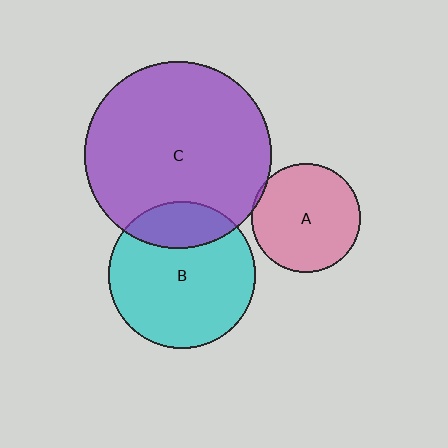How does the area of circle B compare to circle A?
Approximately 1.8 times.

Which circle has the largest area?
Circle C (purple).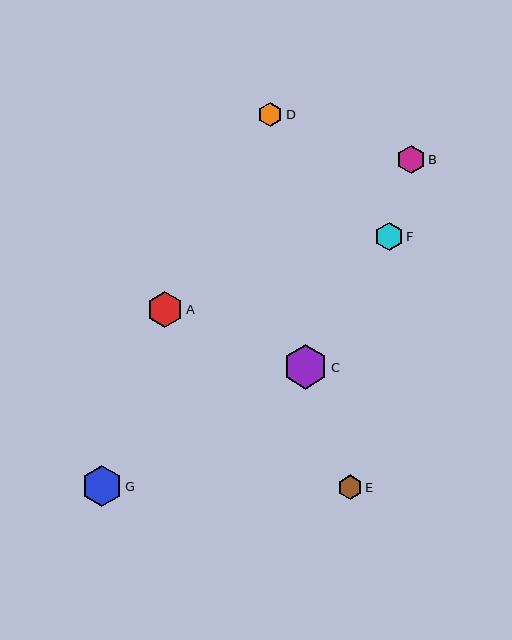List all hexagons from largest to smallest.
From largest to smallest: C, G, A, B, F, E, D.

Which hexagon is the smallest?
Hexagon D is the smallest with a size of approximately 24 pixels.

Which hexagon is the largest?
Hexagon C is the largest with a size of approximately 44 pixels.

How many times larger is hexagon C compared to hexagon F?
Hexagon C is approximately 1.6 times the size of hexagon F.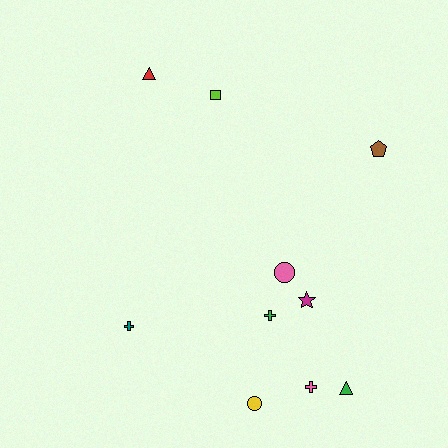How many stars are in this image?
There is 1 star.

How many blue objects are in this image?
There are no blue objects.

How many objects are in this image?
There are 10 objects.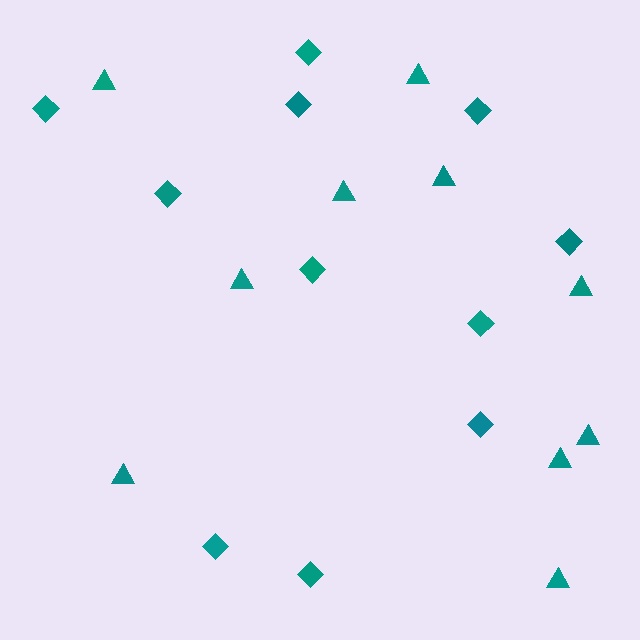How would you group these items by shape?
There are 2 groups: one group of diamonds (11) and one group of triangles (10).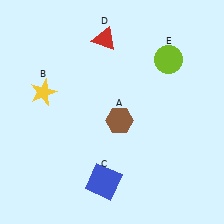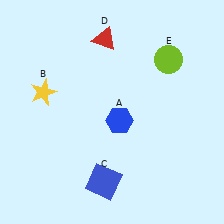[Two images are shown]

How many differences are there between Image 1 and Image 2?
There is 1 difference between the two images.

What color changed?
The hexagon (A) changed from brown in Image 1 to blue in Image 2.